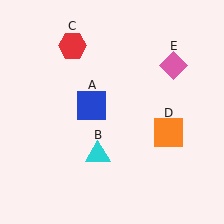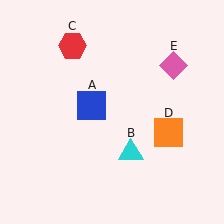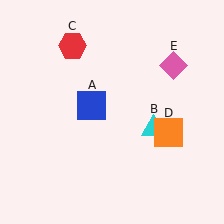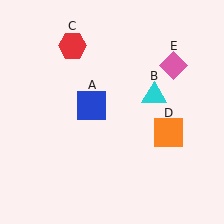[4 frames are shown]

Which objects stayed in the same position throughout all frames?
Blue square (object A) and red hexagon (object C) and orange square (object D) and pink diamond (object E) remained stationary.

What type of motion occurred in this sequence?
The cyan triangle (object B) rotated counterclockwise around the center of the scene.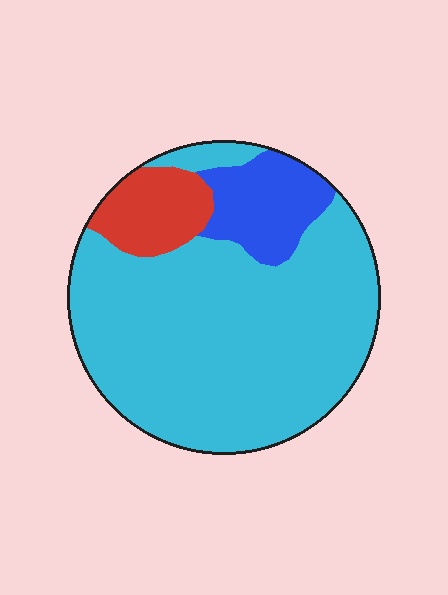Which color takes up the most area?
Cyan, at roughly 75%.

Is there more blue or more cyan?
Cyan.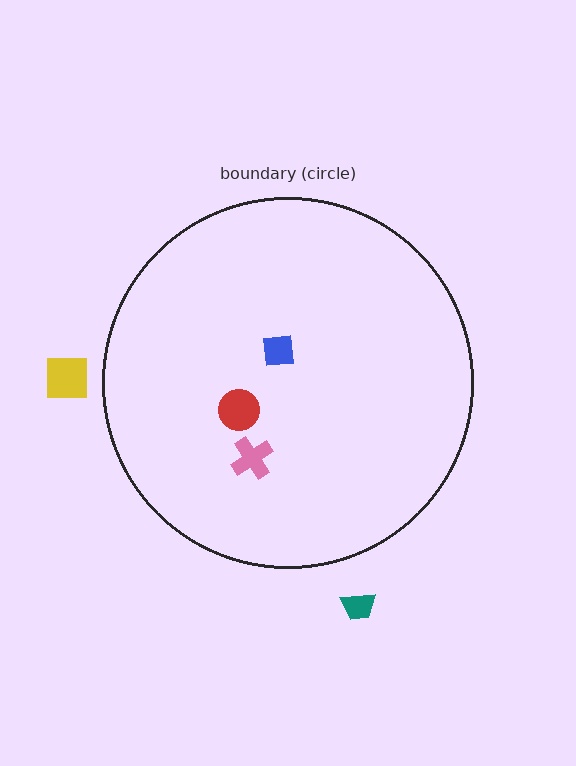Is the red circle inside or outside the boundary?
Inside.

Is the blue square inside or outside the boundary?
Inside.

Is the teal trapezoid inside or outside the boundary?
Outside.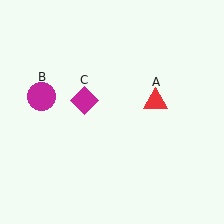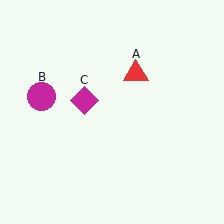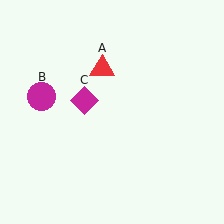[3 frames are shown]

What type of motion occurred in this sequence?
The red triangle (object A) rotated counterclockwise around the center of the scene.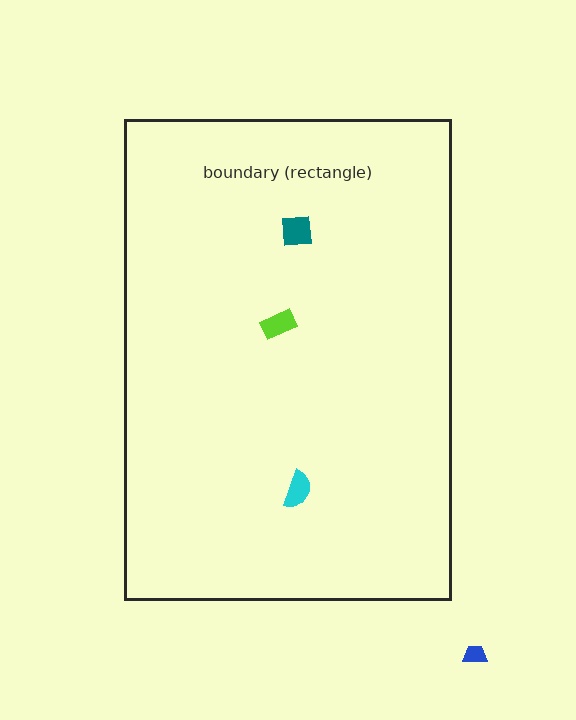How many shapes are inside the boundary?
3 inside, 1 outside.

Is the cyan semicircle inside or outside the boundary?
Inside.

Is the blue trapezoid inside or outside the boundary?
Outside.